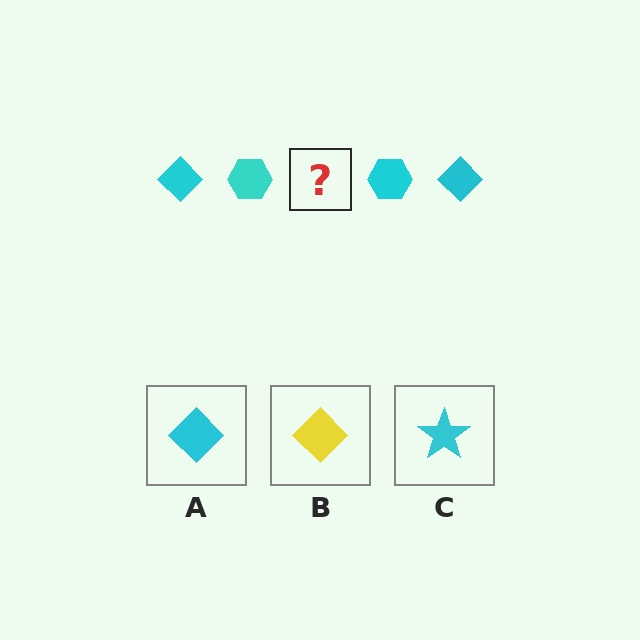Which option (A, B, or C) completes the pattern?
A.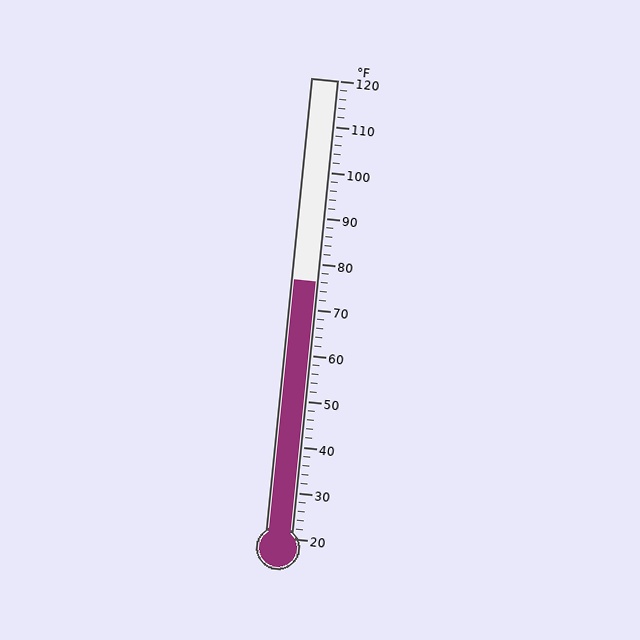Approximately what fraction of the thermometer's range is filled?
The thermometer is filled to approximately 55% of its range.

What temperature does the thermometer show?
The thermometer shows approximately 76°F.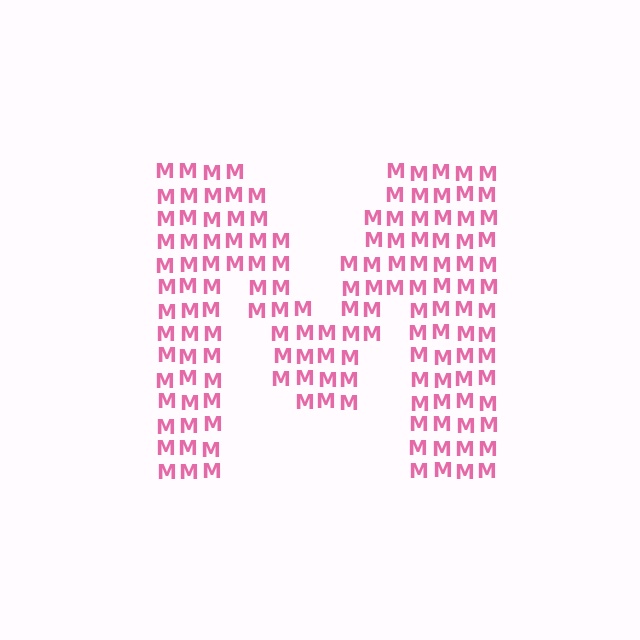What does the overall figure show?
The overall figure shows the letter M.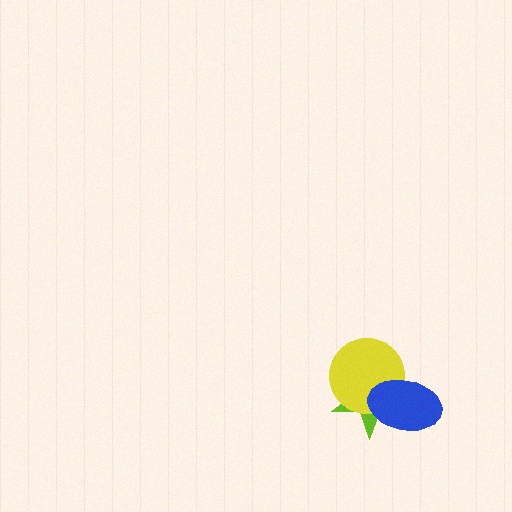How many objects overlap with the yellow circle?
2 objects overlap with the yellow circle.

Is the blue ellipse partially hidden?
No, no other shape covers it.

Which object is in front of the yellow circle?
The blue ellipse is in front of the yellow circle.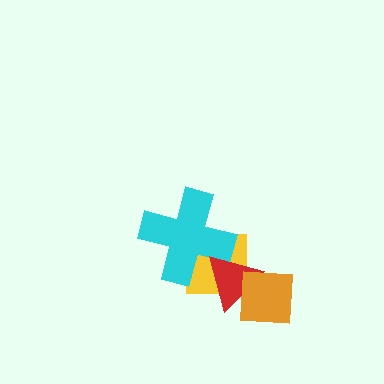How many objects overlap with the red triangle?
3 objects overlap with the red triangle.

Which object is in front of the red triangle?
The orange square is in front of the red triangle.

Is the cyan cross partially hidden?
Yes, it is partially covered by another shape.